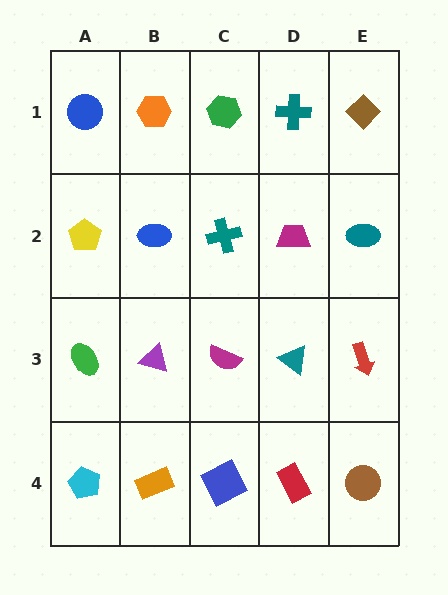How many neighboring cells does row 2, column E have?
3.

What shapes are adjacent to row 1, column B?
A blue ellipse (row 2, column B), a blue circle (row 1, column A), a green hexagon (row 1, column C).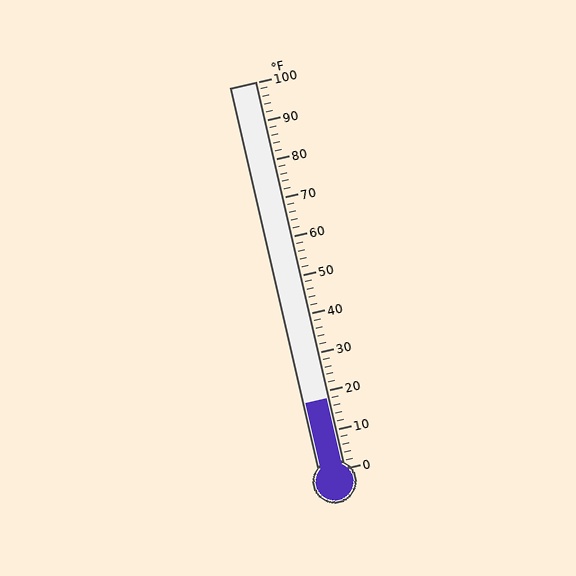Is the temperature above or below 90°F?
The temperature is below 90°F.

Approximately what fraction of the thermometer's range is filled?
The thermometer is filled to approximately 20% of its range.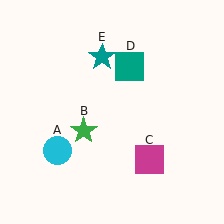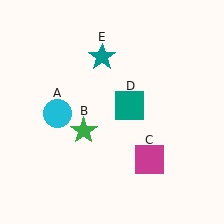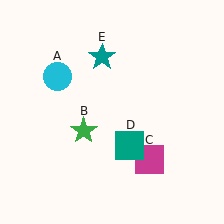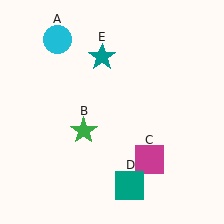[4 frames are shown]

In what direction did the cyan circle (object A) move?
The cyan circle (object A) moved up.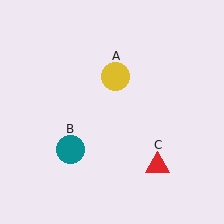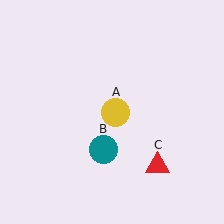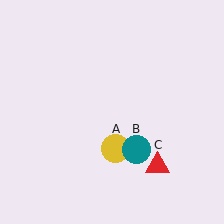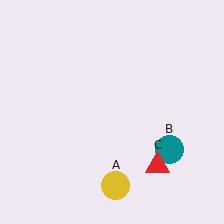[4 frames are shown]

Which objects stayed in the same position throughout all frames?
Red triangle (object C) remained stationary.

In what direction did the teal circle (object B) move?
The teal circle (object B) moved right.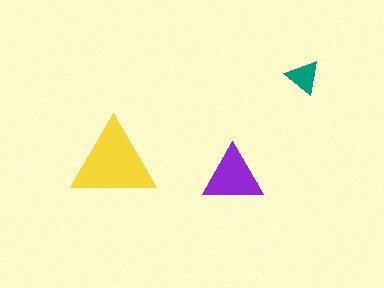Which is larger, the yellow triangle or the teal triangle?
The yellow one.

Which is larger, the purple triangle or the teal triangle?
The purple one.